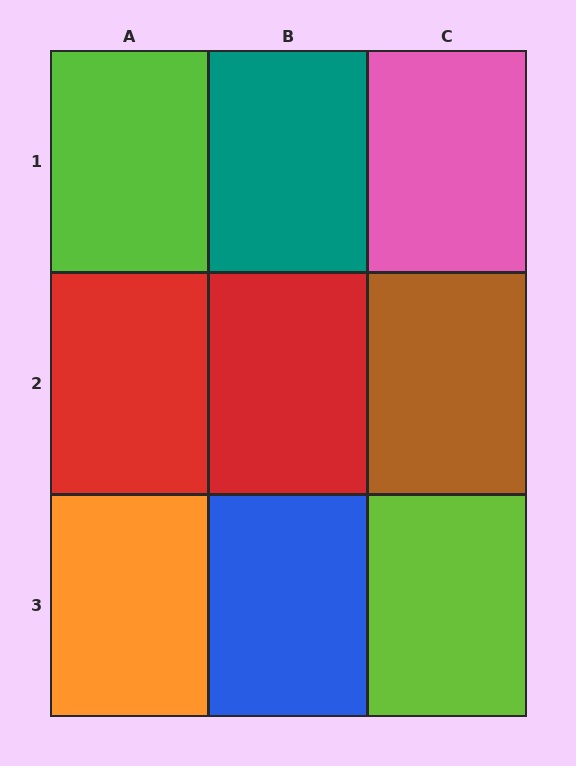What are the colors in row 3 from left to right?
Orange, blue, lime.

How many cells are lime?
2 cells are lime.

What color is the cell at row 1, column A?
Lime.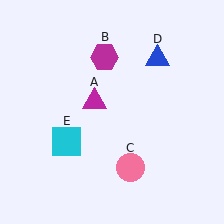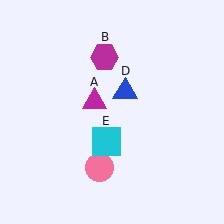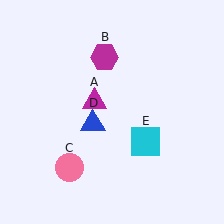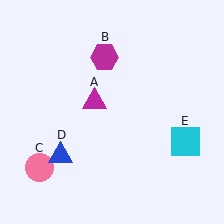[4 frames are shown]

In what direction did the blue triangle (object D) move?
The blue triangle (object D) moved down and to the left.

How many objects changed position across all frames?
3 objects changed position: pink circle (object C), blue triangle (object D), cyan square (object E).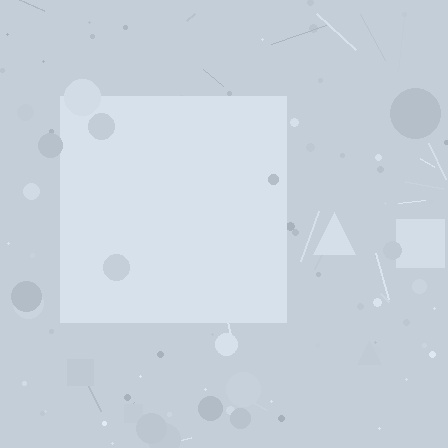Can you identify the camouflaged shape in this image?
The camouflaged shape is a square.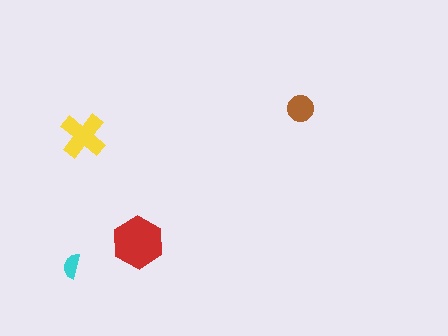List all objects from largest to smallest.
The red hexagon, the yellow cross, the brown circle, the cyan semicircle.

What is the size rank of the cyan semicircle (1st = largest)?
4th.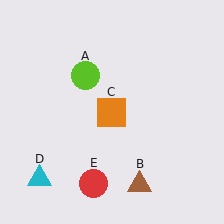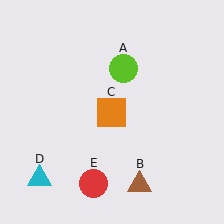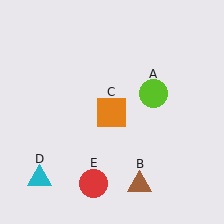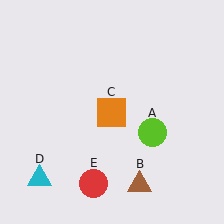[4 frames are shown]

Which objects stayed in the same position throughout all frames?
Brown triangle (object B) and orange square (object C) and cyan triangle (object D) and red circle (object E) remained stationary.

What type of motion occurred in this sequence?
The lime circle (object A) rotated clockwise around the center of the scene.